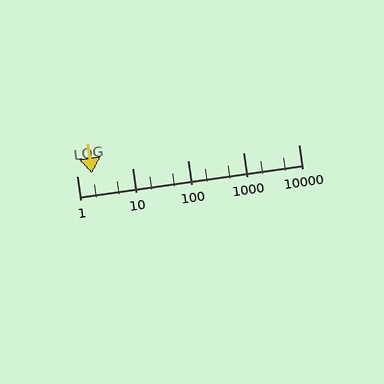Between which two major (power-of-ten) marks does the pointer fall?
The pointer is between 1 and 10.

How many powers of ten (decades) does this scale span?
The scale spans 4 decades, from 1 to 10000.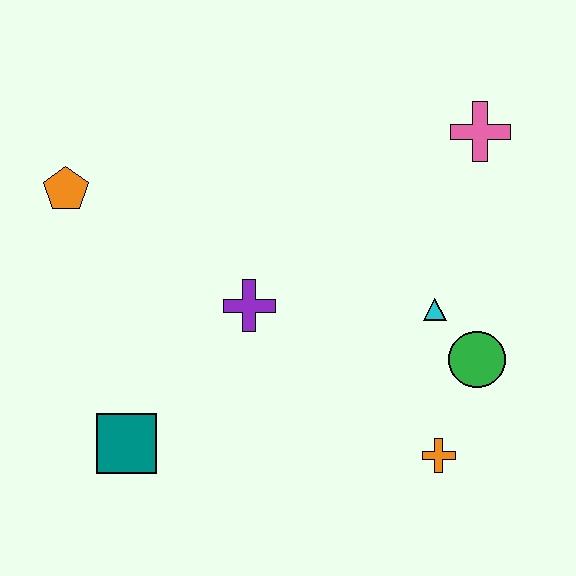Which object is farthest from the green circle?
The orange pentagon is farthest from the green circle.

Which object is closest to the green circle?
The cyan triangle is closest to the green circle.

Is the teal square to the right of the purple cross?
No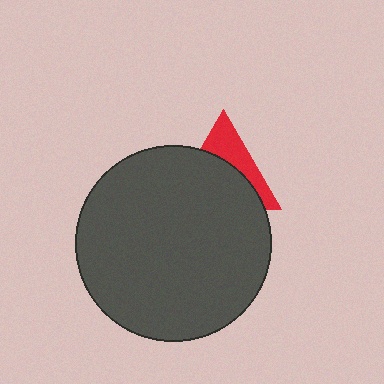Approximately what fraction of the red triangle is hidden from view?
Roughly 63% of the red triangle is hidden behind the dark gray circle.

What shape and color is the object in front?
The object in front is a dark gray circle.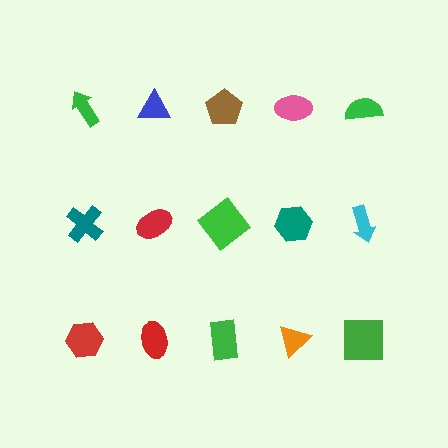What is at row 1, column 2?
A blue triangle.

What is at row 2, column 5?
A cyan arrow.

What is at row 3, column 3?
A green rectangle.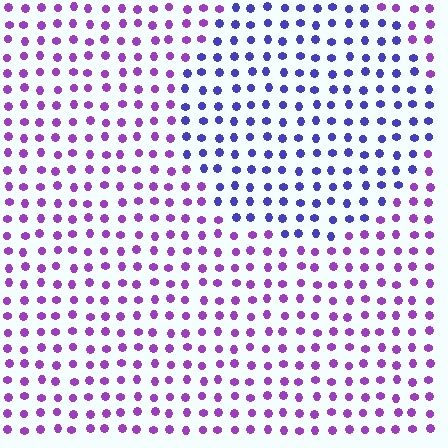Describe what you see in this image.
The image is filled with small purple elements in a uniform arrangement. A circle-shaped region is visible where the elements are tinted to a slightly different hue, forming a subtle color boundary.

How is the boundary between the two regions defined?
The boundary is defined purely by a slight shift in hue (about 42 degrees). Spacing, size, and orientation are identical on both sides.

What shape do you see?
I see a circle.